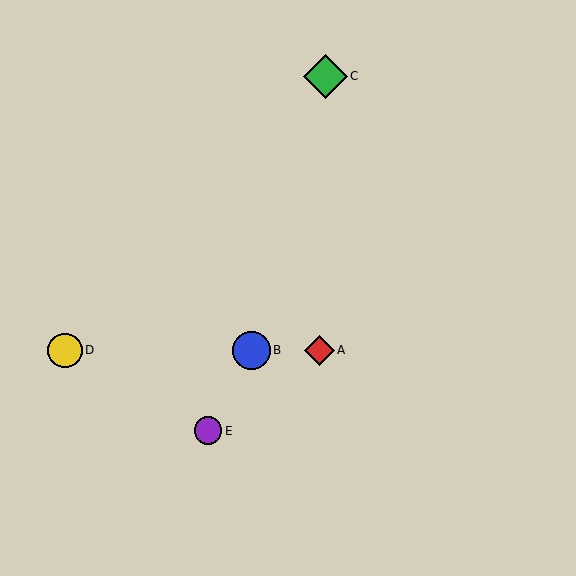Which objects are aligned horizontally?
Objects A, B, D are aligned horizontally.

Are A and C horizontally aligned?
No, A is at y≈350 and C is at y≈76.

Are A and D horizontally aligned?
Yes, both are at y≈350.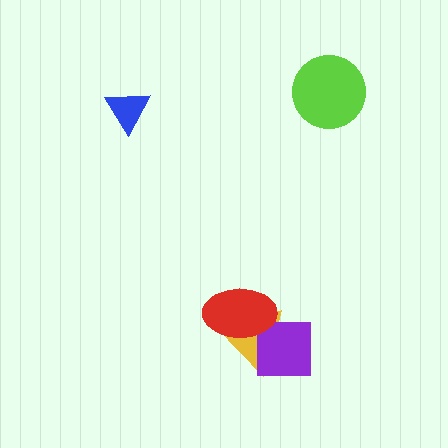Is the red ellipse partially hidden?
No, no other shape covers it.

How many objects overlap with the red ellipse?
2 objects overlap with the red ellipse.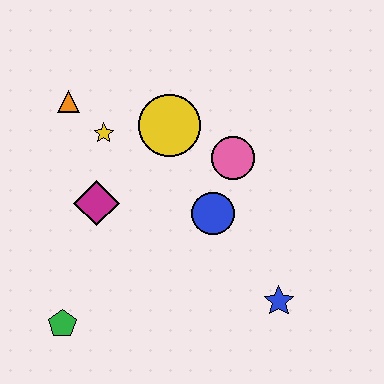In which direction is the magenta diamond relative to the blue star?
The magenta diamond is to the left of the blue star.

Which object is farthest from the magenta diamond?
The blue star is farthest from the magenta diamond.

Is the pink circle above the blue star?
Yes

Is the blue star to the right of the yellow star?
Yes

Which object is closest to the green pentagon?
The magenta diamond is closest to the green pentagon.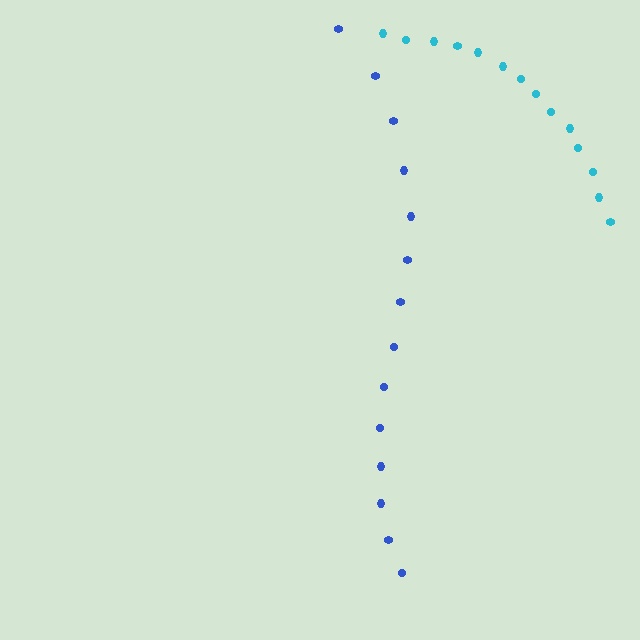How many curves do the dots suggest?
There are 2 distinct paths.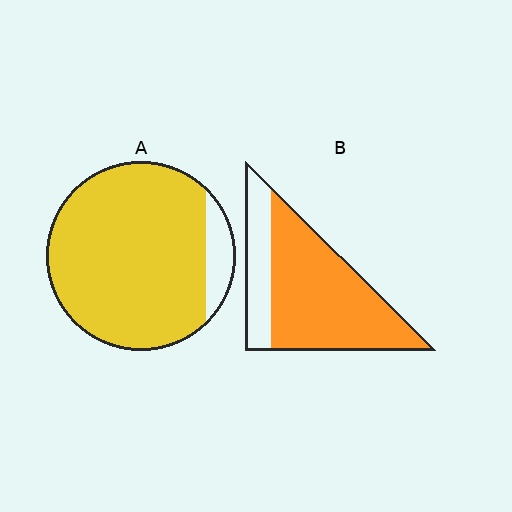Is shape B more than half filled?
Yes.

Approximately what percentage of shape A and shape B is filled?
A is approximately 90% and B is approximately 75%.